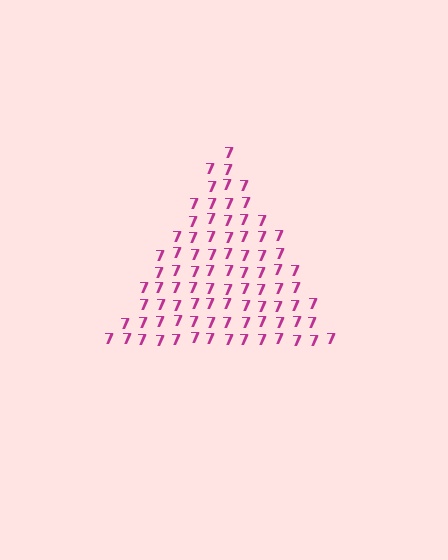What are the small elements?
The small elements are digit 7's.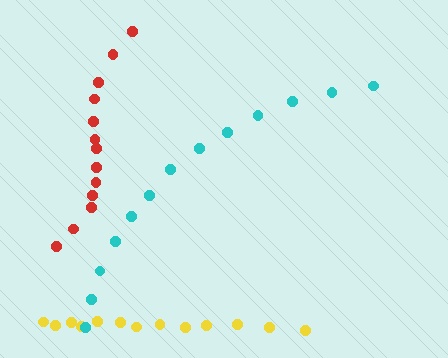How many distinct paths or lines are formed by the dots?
There are 3 distinct paths.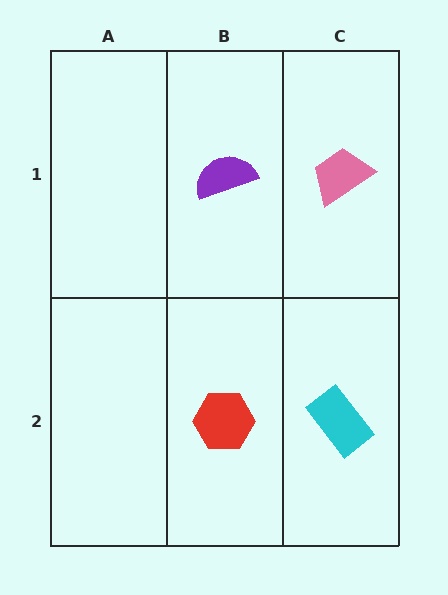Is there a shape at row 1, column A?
No, that cell is empty.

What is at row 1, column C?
A pink trapezoid.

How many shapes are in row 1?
2 shapes.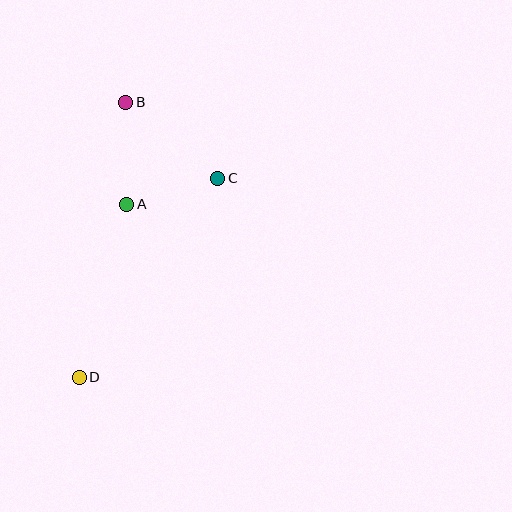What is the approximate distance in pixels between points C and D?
The distance between C and D is approximately 242 pixels.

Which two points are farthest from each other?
Points B and D are farthest from each other.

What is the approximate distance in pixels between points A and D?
The distance between A and D is approximately 180 pixels.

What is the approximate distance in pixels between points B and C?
The distance between B and C is approximately 119 pixels.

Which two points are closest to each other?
Points A and C are closest to each other.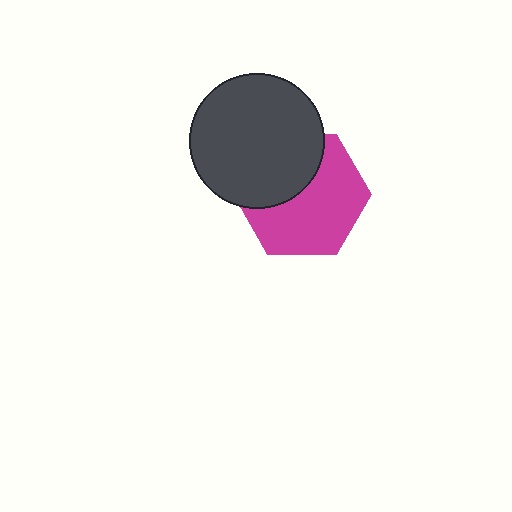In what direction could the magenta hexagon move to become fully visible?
The magenta hexagon could move down. That would shift it out from behind the dark gray circle entirely.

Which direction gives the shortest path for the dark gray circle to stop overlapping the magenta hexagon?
Moving up gives the shortest separation.